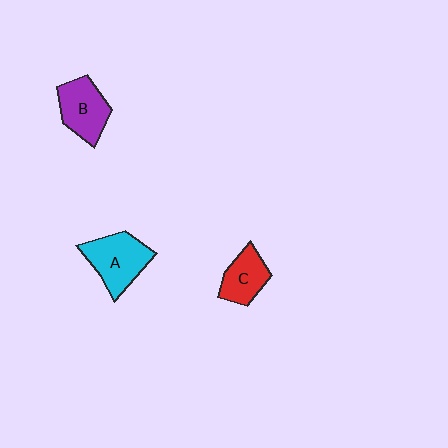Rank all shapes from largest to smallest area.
From largest to smallest: A (cyan), B (purple), C (red).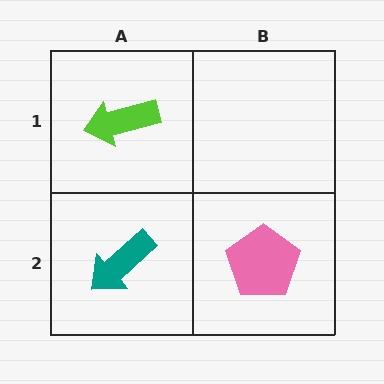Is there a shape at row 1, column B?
No, that cell is empty.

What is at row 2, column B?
A pink pentagon.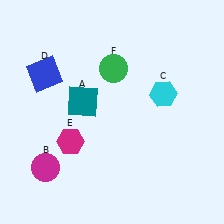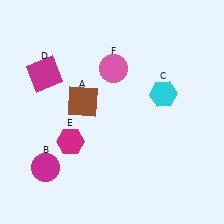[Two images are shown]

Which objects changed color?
A changed from teal to brown. D changed from blue to magenta. F changed from green to pink.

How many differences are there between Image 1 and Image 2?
There are 3 differences between the two images.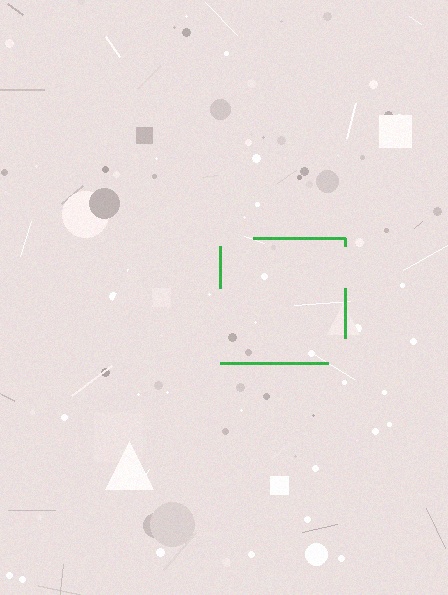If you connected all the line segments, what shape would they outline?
They would outline a square.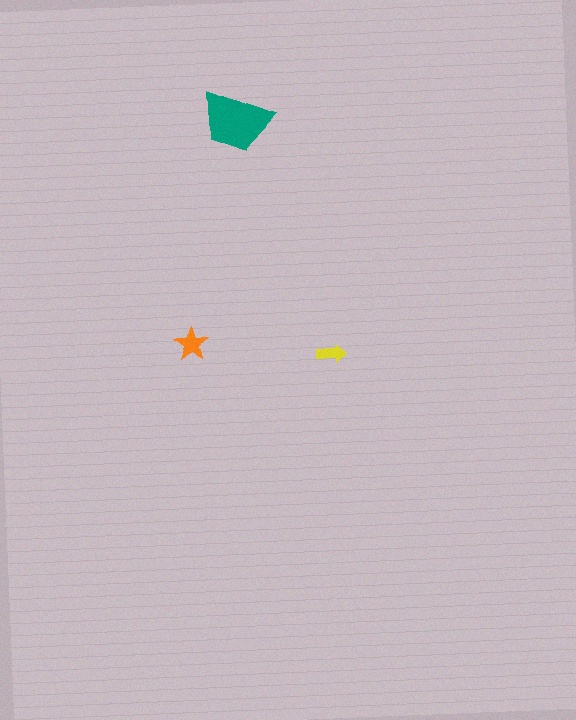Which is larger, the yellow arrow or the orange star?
The orange star.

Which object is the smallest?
The yellow arrow.